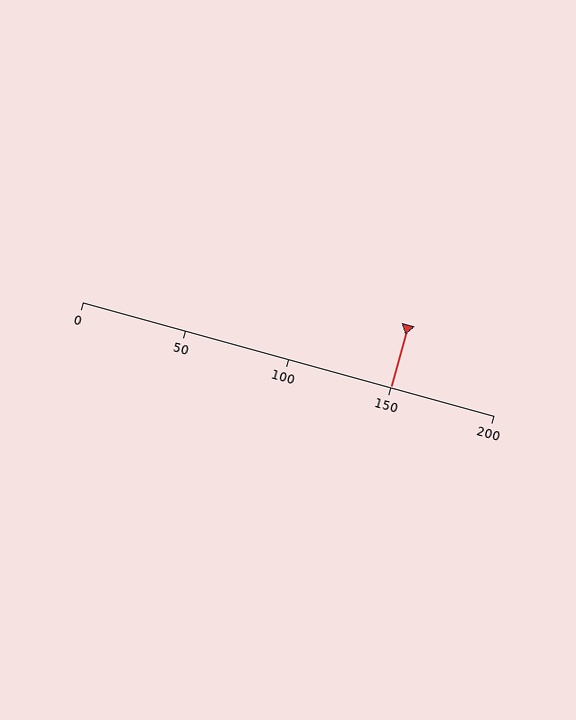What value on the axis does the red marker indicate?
The marker indicates approximately 150.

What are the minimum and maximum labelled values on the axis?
The axis runs from 0 to 200.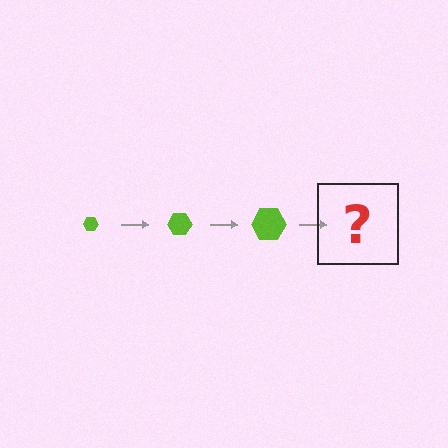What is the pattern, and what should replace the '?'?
The pattern is that the hexagon gets progressively larger each step. The '?' should be a lime hexagon, larger than the previous one.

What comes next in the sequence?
The next element should be a lime hexagon, larger than the previous one.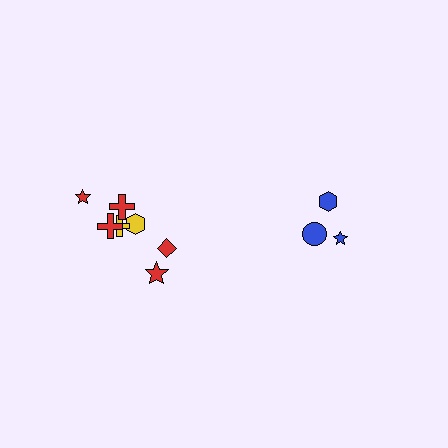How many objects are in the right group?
There are 3 objects.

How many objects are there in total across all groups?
There are 10 objects.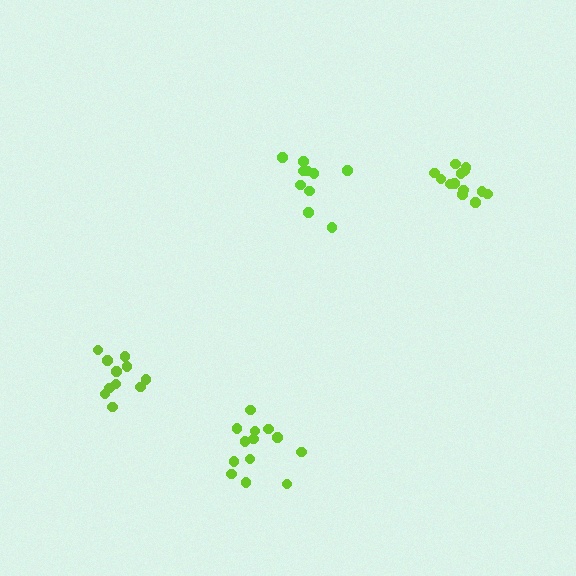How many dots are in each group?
Group 1: 11 dots, Group 2: 10 dots, Group 3: 13 dots, Group 4: 13 dots (47 total).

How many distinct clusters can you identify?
There are 4 distinct clusters.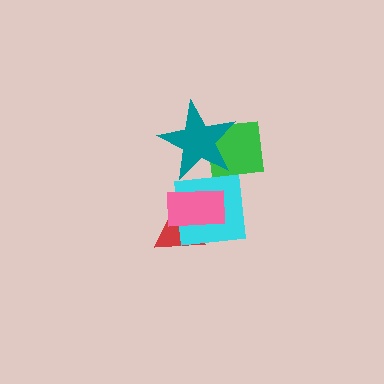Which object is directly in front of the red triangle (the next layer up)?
The cyan square is directly in front of the red triangle.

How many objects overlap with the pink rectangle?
2 objects overlap with the pink rectangle.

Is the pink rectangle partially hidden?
No, no other shape covers it.